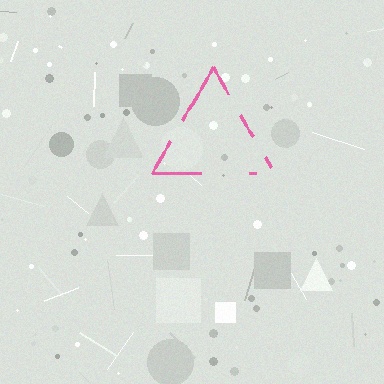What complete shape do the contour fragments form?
The contour fragments form a triangle.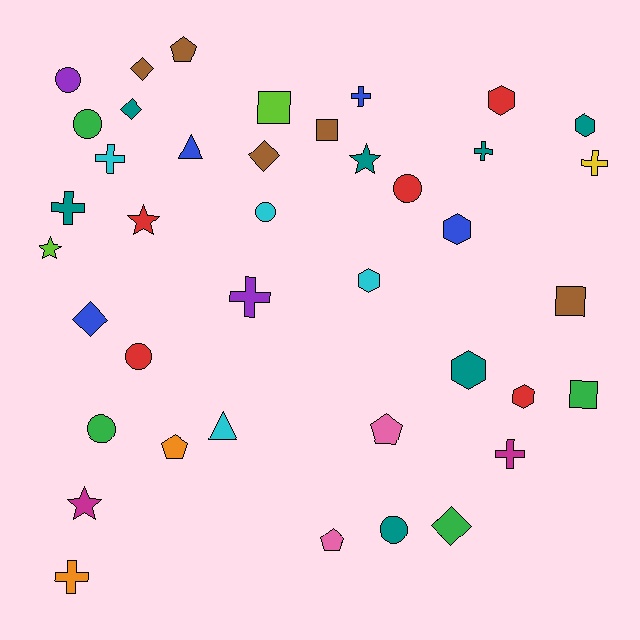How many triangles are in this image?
There are 2 triangles.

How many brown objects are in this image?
There are 5 brown objects.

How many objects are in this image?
There are 40 objects.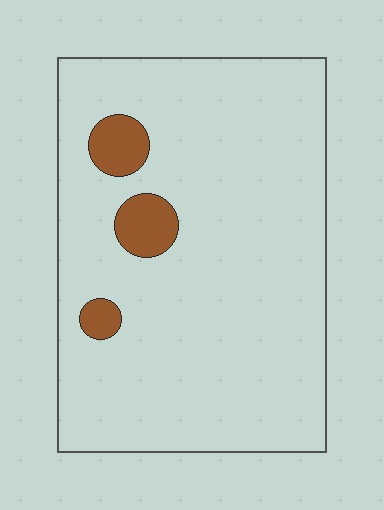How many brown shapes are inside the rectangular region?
3.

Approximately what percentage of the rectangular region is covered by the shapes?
Approximately 5%.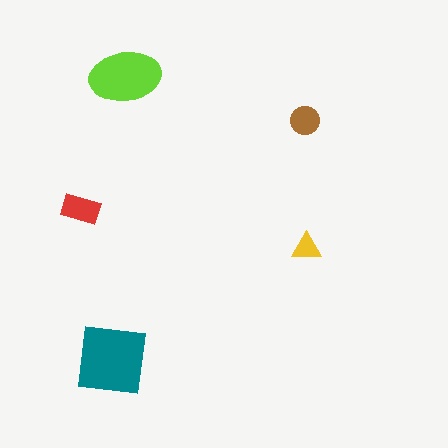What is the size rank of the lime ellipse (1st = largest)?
2nd.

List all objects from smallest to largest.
The yellow triangle, the brown circle, the red rectangle, the lime ellipse, the teal square.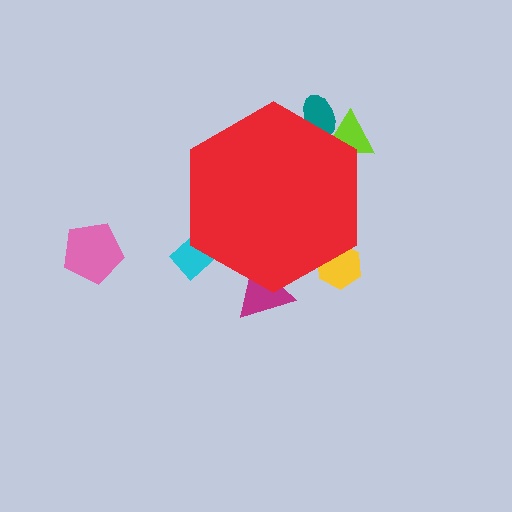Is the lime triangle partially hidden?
Yes, the lime triangle is partially hidden behind the red hexagon.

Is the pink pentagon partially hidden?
No, the pink pentagon is fully visible.